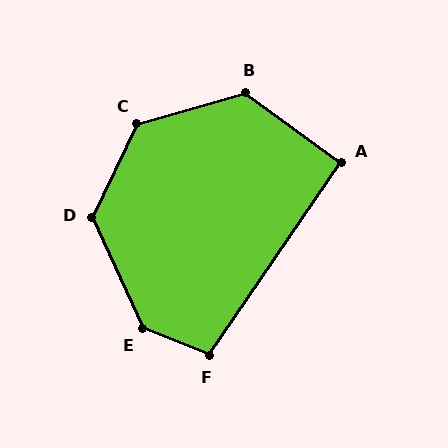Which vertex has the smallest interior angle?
A, at approximately 91 degrees.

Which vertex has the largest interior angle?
E, at approximately 137 degrees.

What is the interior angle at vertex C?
Approximately 132 degrees (obtuse).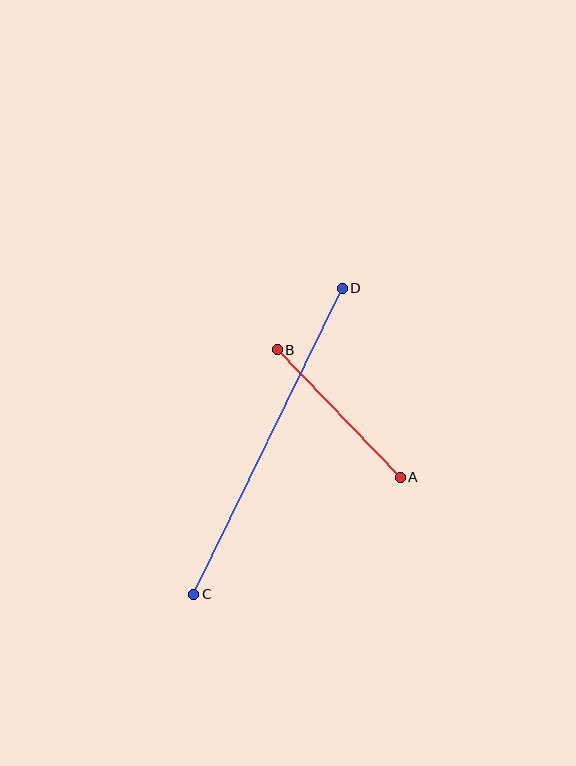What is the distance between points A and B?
The distance is approximately 177 pixels.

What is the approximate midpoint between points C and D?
The midpoint is at approximately (268, 441) pixels.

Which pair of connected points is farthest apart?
Points C and D are farthest apart.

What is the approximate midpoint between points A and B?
The midpoint is at approximately (339, 413) pixels.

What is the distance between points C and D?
The distance is approximately 340 pixels.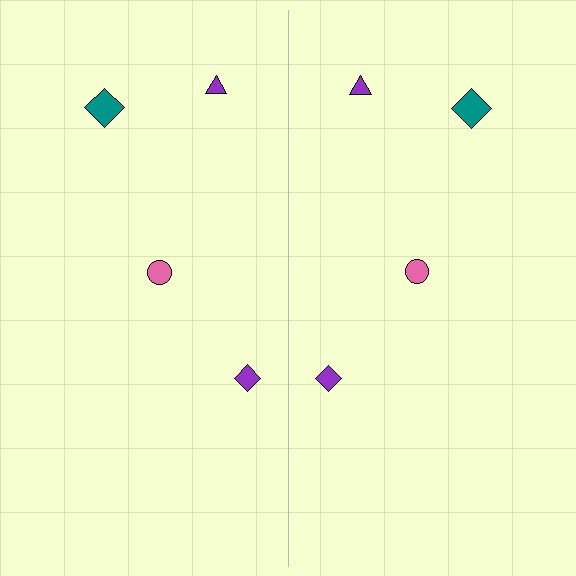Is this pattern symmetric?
Yes, this pattern has bilateral (reflection) symmetry.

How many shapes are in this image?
There are 8 shapes in this image.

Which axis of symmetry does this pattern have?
The pattern has a vertical axis of symmetry running through the center of the image.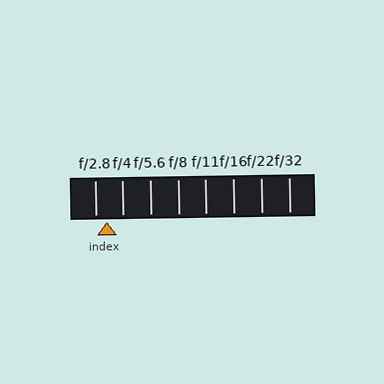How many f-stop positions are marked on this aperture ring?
There are 8 f-stop positions marked.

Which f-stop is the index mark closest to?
The index mark is closest to f/2.8.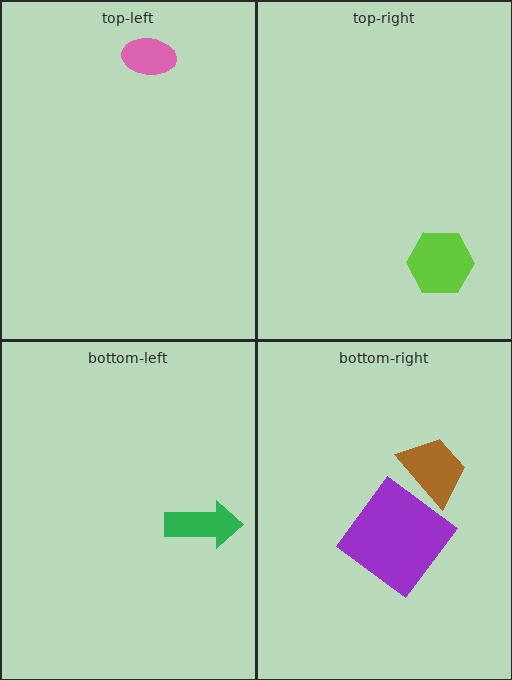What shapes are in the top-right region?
The lime hexagon.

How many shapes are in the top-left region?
1.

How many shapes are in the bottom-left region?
1.